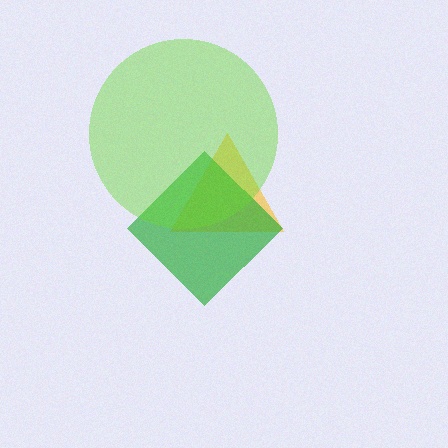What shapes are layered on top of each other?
The layered shapes are: a yellow triangle, a green diamond, a lime circle.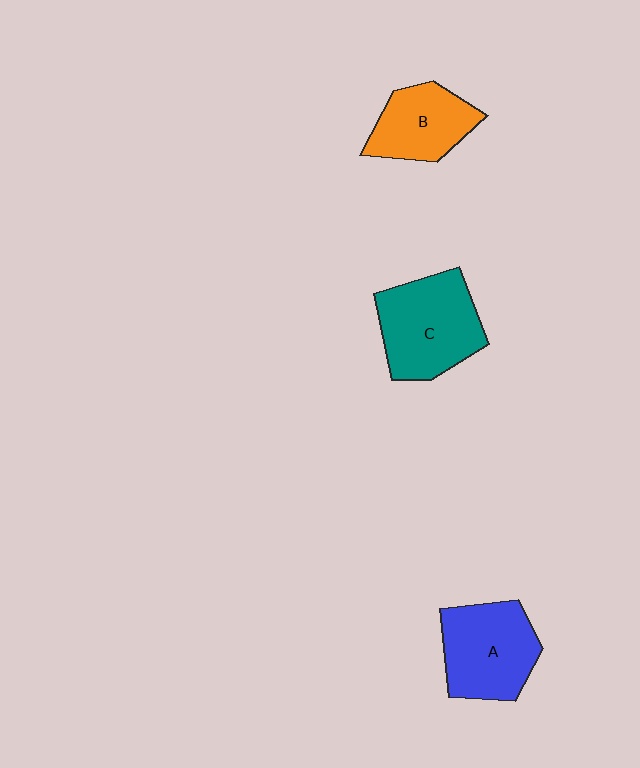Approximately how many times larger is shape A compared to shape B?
Approximately 1.3 times.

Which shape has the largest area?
Shape C (teal).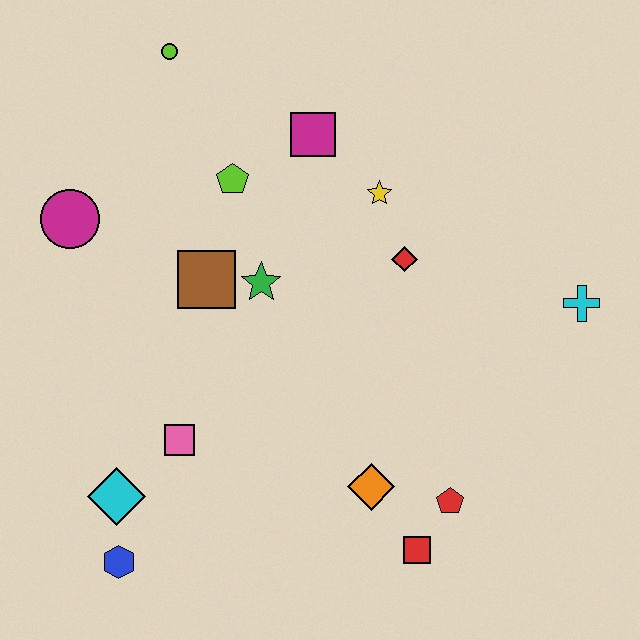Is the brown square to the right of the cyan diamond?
Yes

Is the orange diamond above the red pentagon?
Yes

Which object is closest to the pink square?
The cyan diamond is closest to the pink square.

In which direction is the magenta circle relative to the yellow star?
The magenta circle is to the left of the yellow star.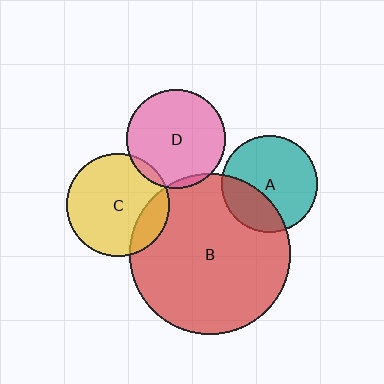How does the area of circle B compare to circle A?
Approximately 2.8 times.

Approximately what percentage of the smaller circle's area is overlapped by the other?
Approximately 5%.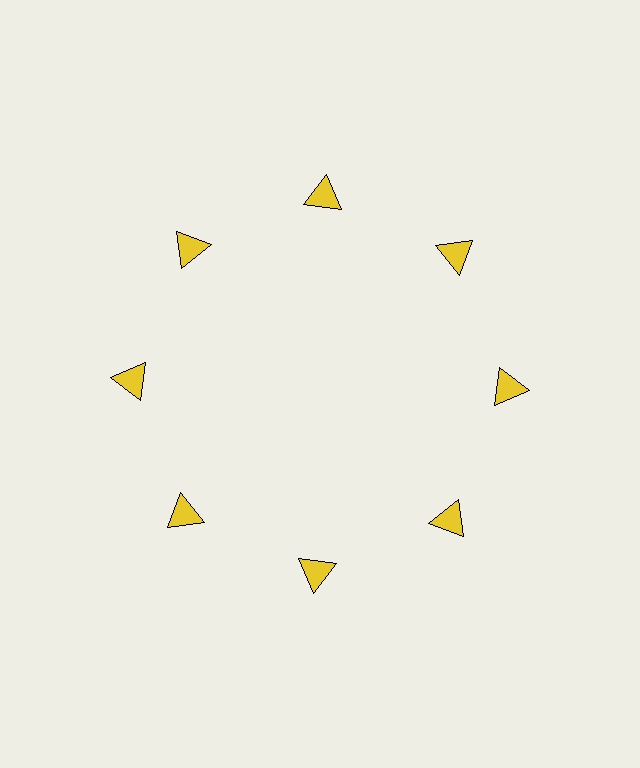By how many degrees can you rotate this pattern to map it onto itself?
The pattern maps onto itself every 45 degrees of rotation.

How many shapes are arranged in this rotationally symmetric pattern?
There are 8 shapes, arranged in 8 groups of 1.